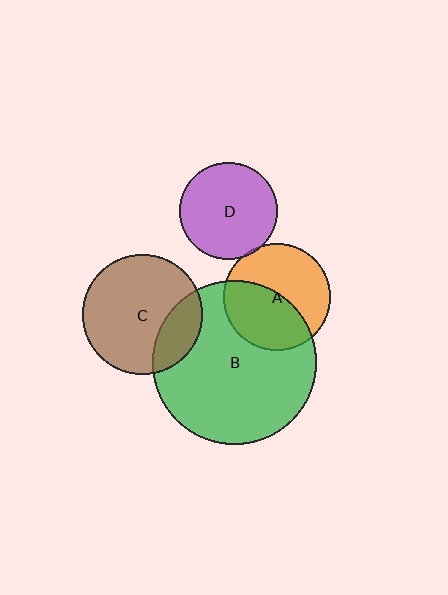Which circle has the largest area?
Circle B (green).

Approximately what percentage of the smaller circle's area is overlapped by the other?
Approximately 20%.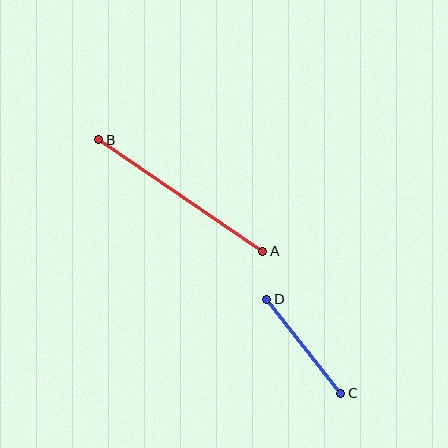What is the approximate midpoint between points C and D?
The midpoint is at approximately (304, 346) pixels.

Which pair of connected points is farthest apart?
Points A and B are farthest apart.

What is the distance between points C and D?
The distance is approximately 119 pixels.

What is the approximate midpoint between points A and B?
The midpoint is at approximately (181, 195) pixels.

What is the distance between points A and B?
The distance is approximately 198 pixels.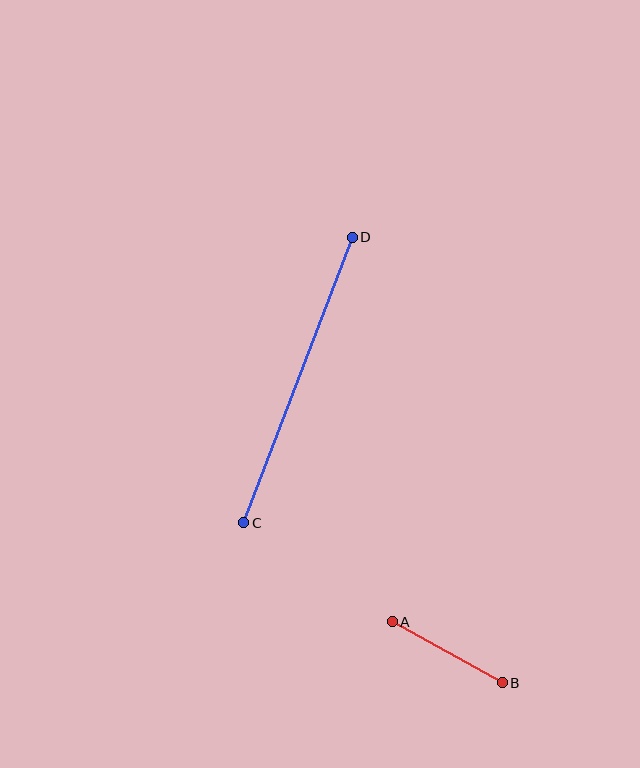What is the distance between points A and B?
The distance is approximately 126 pixels.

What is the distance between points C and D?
The distance is approximately 305 pixels.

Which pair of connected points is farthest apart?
Points C and D are farthest apart.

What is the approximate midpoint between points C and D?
The midpoint is at approximately (298, 380) pixels.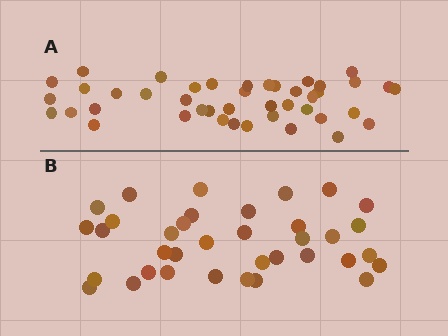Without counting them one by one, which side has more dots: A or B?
Region A (the top region) has more dots.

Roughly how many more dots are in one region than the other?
Region A has roughly 8 or so more dots than region B.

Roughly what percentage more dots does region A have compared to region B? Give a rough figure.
About 20% more.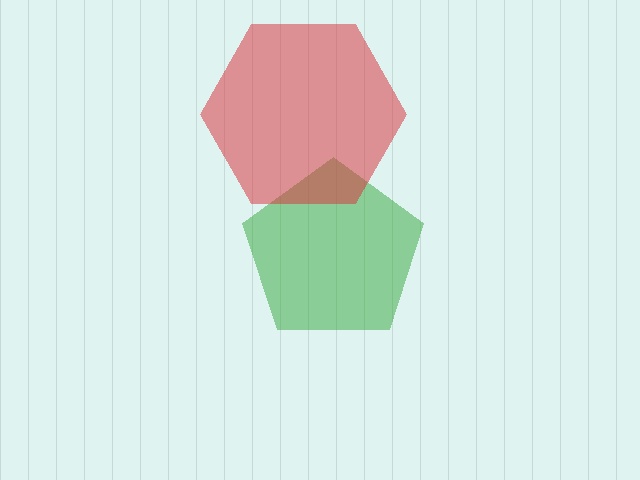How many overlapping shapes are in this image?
There are 2 overlapping shapes in the image.